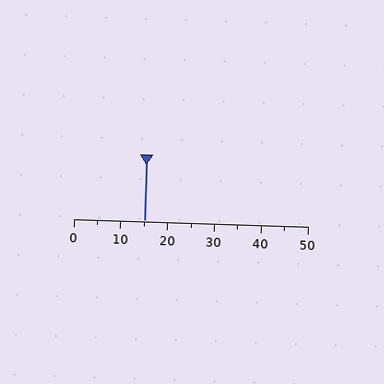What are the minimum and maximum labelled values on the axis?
The axis runs from 0 to 50.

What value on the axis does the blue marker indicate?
The marker indicates approximately 15.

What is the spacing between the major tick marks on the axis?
The major ticks are spaced 10 apart.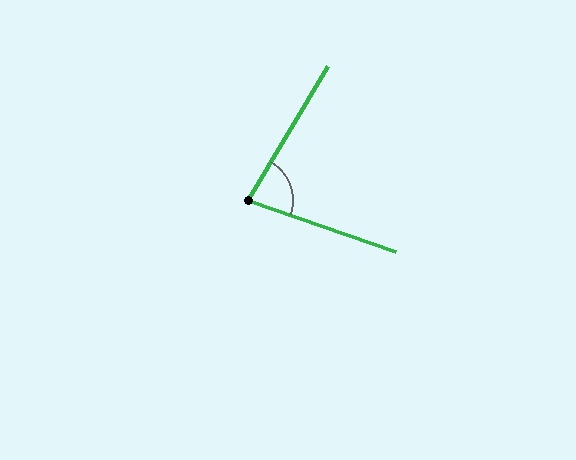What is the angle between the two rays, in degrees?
Approximately 78 degrees.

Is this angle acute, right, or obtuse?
It is acute.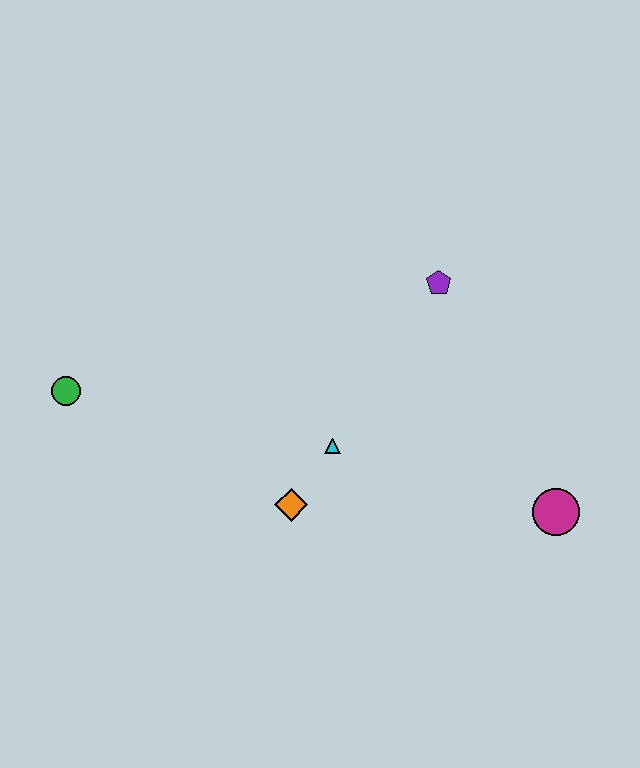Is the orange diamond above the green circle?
No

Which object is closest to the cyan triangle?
The orange diamond is closest to the cyan triangle.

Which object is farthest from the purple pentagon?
The green circle is farthest from the purple pentagon.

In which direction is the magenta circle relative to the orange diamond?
The magenta circle is to the right of the orange diamond.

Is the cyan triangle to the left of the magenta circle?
Yes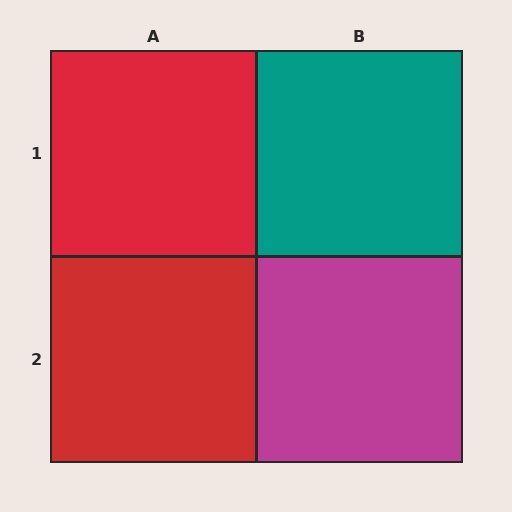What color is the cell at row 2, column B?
Magenta.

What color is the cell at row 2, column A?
Red.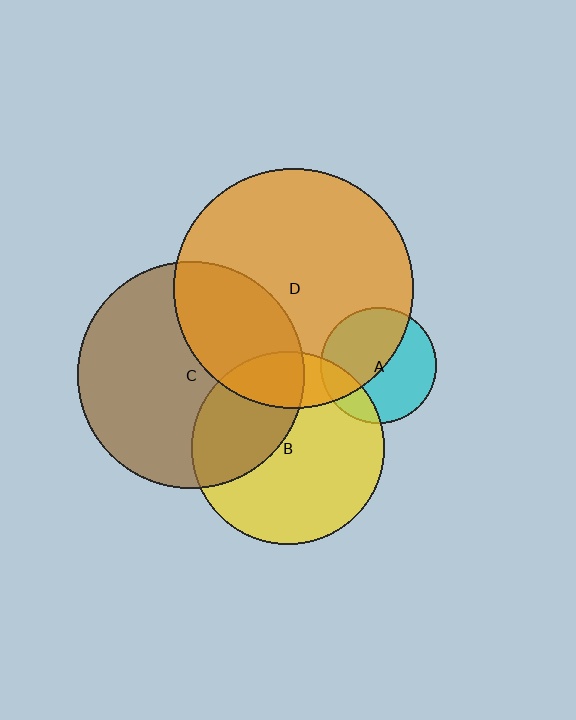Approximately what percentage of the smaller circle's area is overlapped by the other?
Approximately 50%.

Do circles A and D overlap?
Yes.